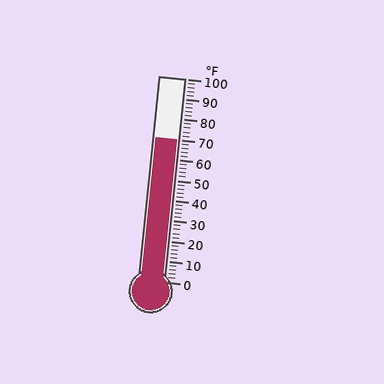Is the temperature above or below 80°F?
The temperature is below 80°F.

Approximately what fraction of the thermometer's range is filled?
The thermometer is filled to approximately 70% of its range.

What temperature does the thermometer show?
The thermometer shows approximately 70°F.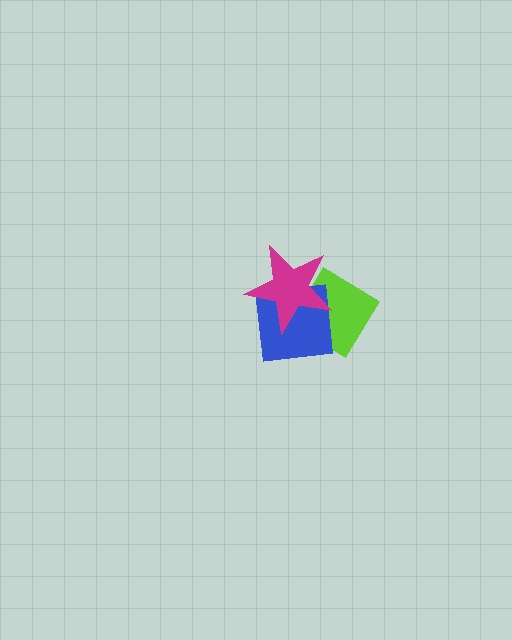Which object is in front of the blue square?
The magenta star is in front of the blue square.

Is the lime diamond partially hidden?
Yes, it is partially covered by another shape.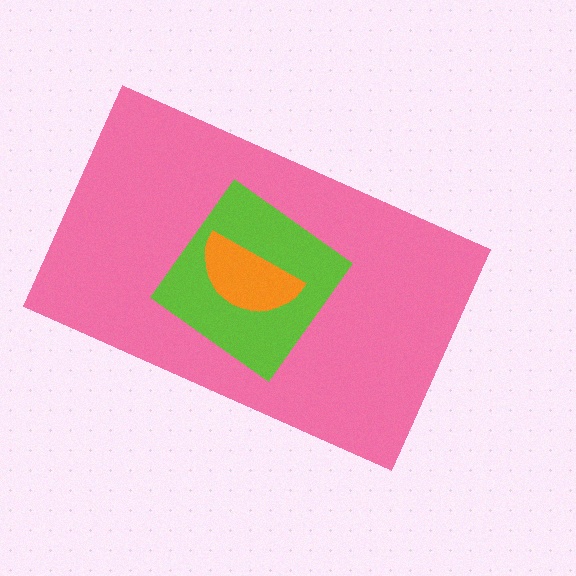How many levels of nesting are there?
3.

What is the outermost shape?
The pink rectangle.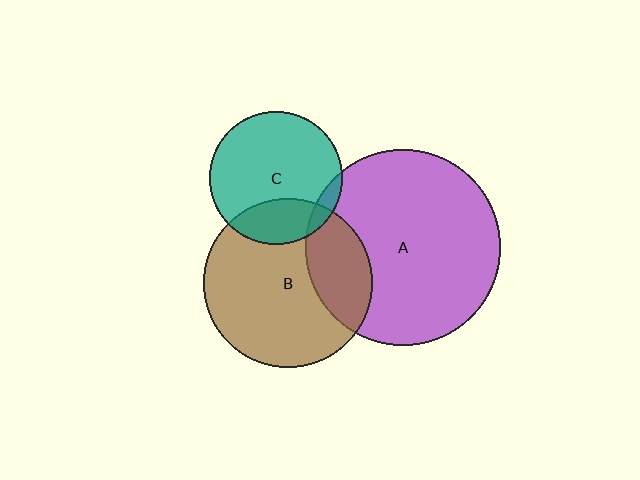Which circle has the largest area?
Circle A (purple).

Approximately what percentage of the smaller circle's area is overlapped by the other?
Approximately 5%.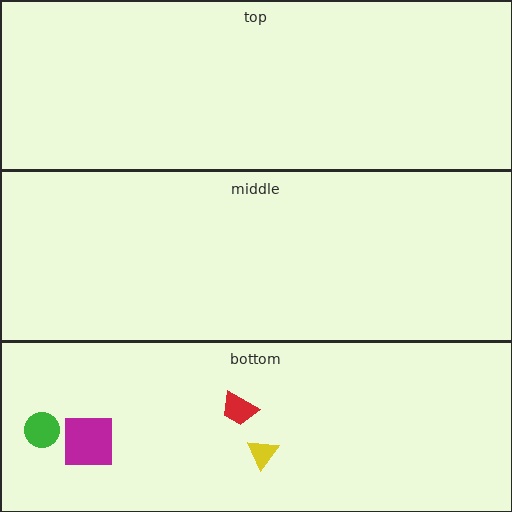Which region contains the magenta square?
The bottom region.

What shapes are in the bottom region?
The green circle, the red trapezoid, the magenta square, the yellow triangle.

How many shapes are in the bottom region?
4.